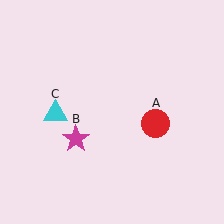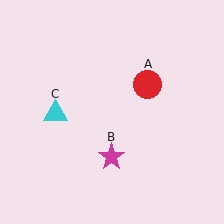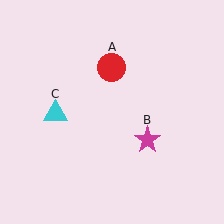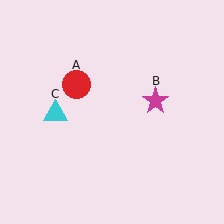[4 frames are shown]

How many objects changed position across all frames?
2 objects changed position: red circle (object A), magenta star (object B).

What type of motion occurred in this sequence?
The red circle (object A), magenta star (object B) rotated counterclockwise around the center of the scene.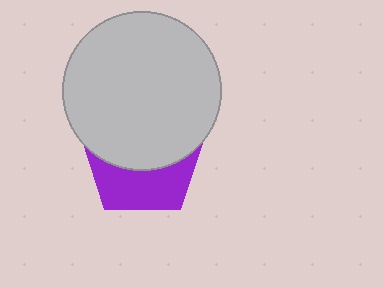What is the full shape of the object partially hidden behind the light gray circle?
The partially hidden object is a purple pentagon.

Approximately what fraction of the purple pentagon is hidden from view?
Roughly 58% of the purple pentagon is hidden behind the light gray circle.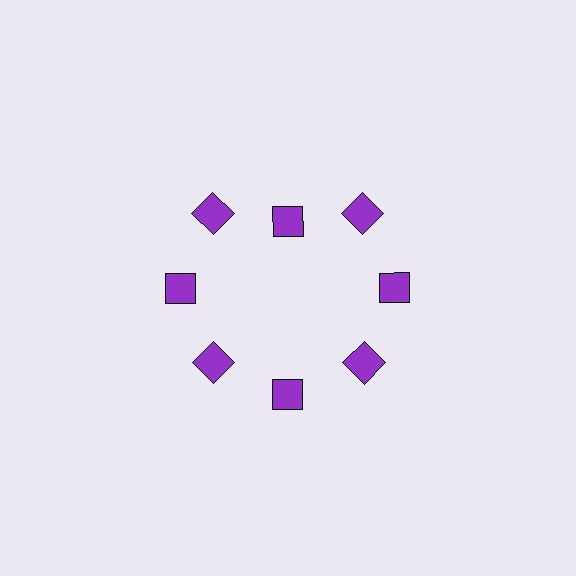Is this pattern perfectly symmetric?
No. The 8 purple squares are arranged in a ring, but one element near the 12 o'clock position is pulled inward toward the center, breaking the 8-fold rotational symmetry.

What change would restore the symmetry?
The symmetry would be restored by moving it outward, back onto the ring so that all 8 squares sit at equal angles and equal distance from the center.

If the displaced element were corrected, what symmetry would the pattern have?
It would have 8-fold rotational symmetry — the pattern would map onto itself every 45 degrees.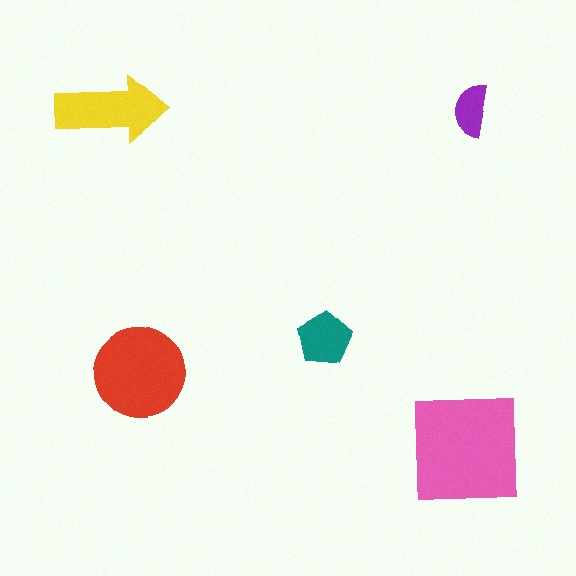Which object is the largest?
The pink square.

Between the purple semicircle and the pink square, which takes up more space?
The pink square.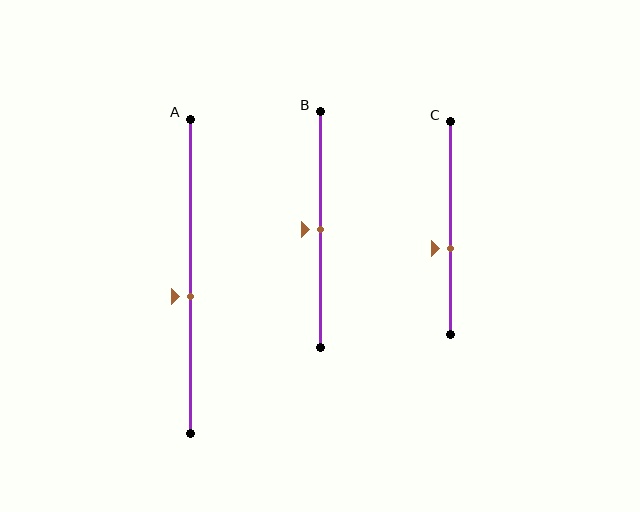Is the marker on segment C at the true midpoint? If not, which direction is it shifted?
No, the marker on segment C is shifted downward by about 10% of the segment length.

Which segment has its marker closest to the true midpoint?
Segment B has its marker closest to the true midpoint.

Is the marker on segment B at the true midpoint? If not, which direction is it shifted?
Yes, the marker on segment B is at the true midpoint.